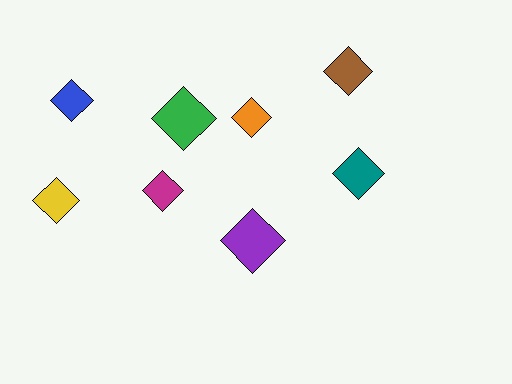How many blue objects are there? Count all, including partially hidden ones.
There is 1 blue object.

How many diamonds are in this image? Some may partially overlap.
There are 8 diamonds.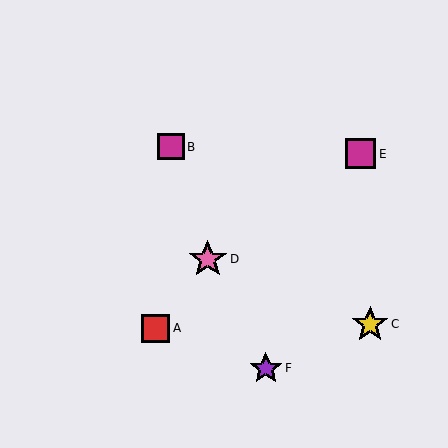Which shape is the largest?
The pink star (labeled D) is the largest.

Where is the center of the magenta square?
The center of the magenta square is at (361, 154).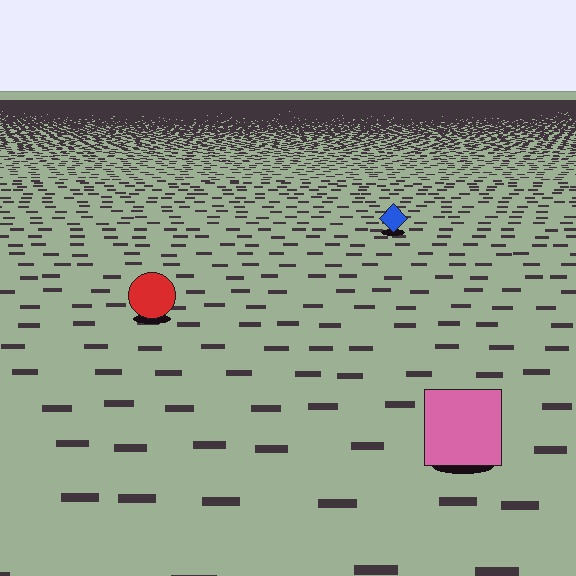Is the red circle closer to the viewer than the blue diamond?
Yes. The red circle is closer — you can tell from the texture gradient: the ground texture is coarser near it.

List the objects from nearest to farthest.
From nearest to farthest: the pink square, the red circle, the blue diamond.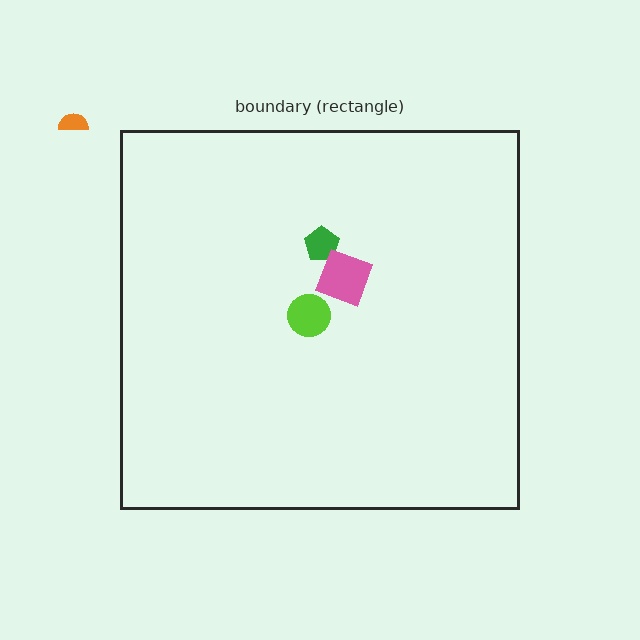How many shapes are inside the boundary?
3 inside, 1 outside.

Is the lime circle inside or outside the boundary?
Inside.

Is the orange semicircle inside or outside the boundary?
Outside.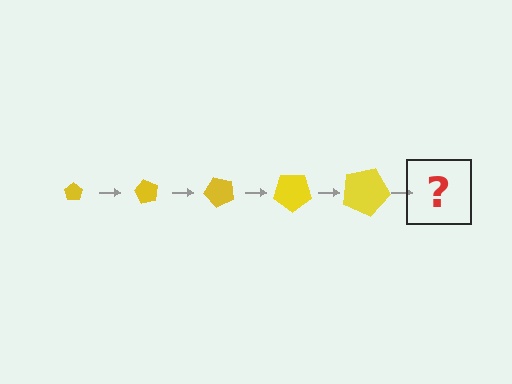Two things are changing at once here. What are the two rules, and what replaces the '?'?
The two rules are that the pentagon grows larger each step and it rotates 60 degrees each step. The '?' should be a pentagon, larger than the previous one and rotated 300 degrees from the start.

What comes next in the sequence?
The next element should be a pentagon, larger than the previous one and rotated 300 degrees from the start.